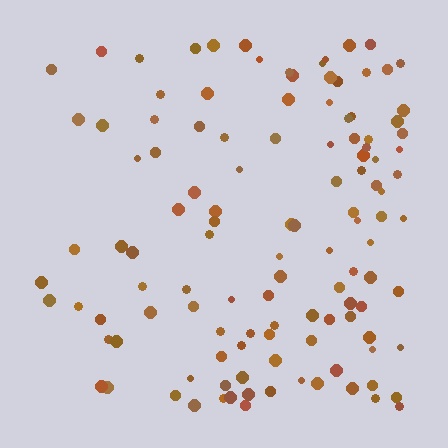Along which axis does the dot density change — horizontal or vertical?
Horizontal.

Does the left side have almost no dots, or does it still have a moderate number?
Still a moderate number, just noticeably fewer than the right.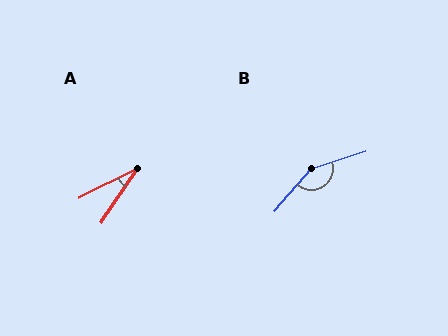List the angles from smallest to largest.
A (29°), B (148°).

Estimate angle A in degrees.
Approximately 29 degrees.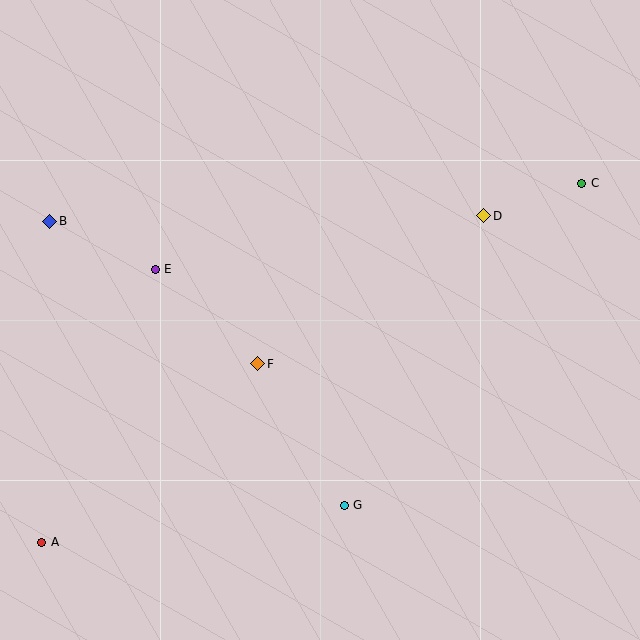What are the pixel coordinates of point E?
Point E is at (155, 269).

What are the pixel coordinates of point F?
Point F is at (258, 364).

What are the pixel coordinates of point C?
Point C is at (582, 183).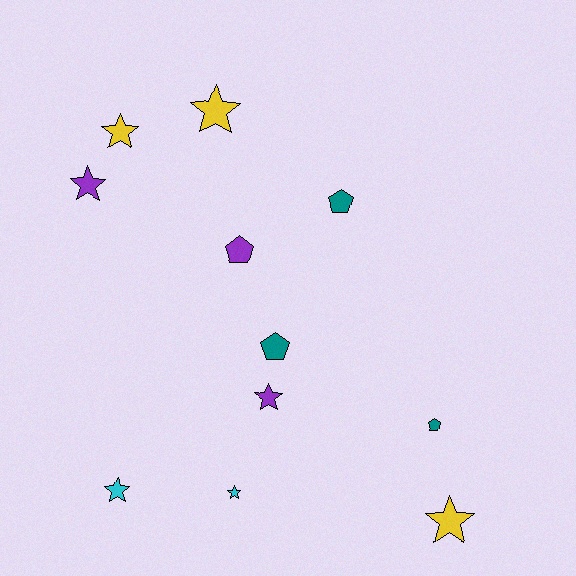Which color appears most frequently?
Yellow, with 3 objects.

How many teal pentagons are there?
There are 3 teal pentagons.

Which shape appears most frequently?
Star, with 7 objects.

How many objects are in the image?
There are 11 objects.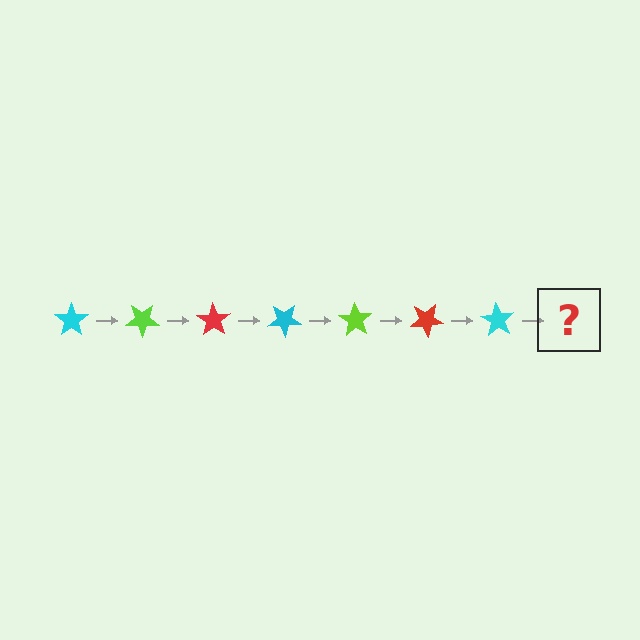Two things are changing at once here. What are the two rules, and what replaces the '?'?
The two rules are that it rotates 35 degrees each step and the color cycles through cyan, lime, and red. The '?' should be a lime star, rotated 245 degrees from the start.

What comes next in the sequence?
The next element should be a lime star, rotated 245 degrees from the start.